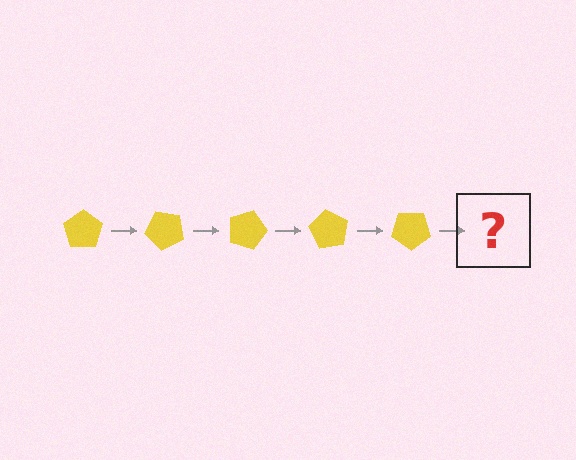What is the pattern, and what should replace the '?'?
The pattern is that the pentagon rotates 45 degrees each step. The '?' should be a yellow pentagon rotated 225 degrees.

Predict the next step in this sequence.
The next step is a yellow pentagon rotated 225 degrees.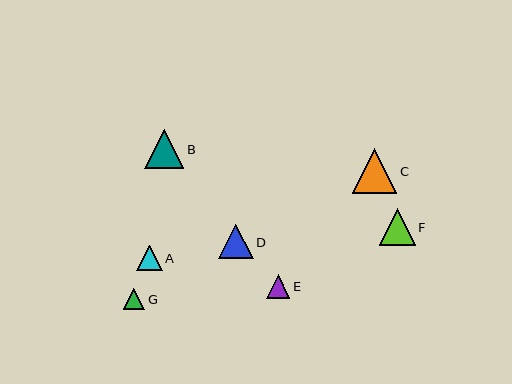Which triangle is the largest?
Triangle C is the largest with a size of approximately 45 pixels.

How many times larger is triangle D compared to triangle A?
Triangle D is approximately 1.3 times the size of triangle A.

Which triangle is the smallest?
Triangle G is the smallest with a size of approximately 21 pixels.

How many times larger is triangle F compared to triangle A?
Triangle F is approximately 1.4 times the size of triangle A.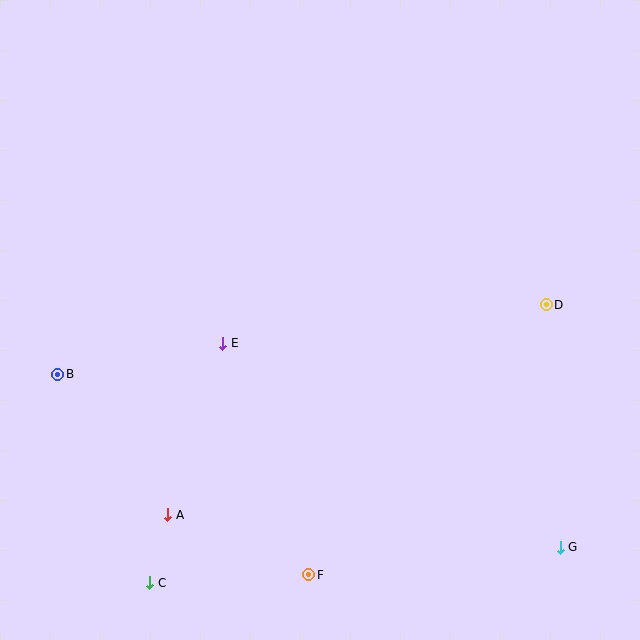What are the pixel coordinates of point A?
Point A is at (168, 515).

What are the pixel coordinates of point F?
Point F is at (309, 575).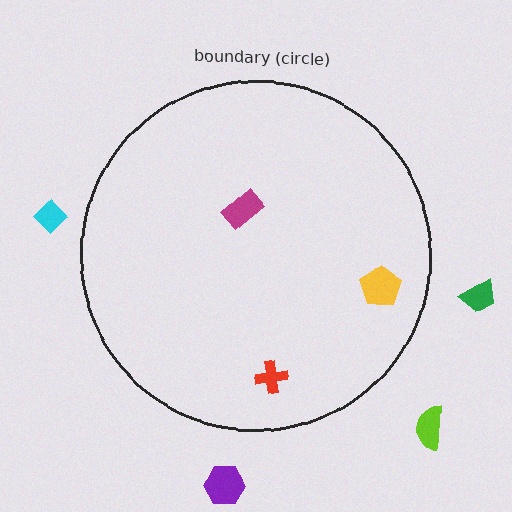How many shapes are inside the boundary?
3 inside, 4 outside.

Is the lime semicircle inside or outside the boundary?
Outside.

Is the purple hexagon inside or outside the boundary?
Outside.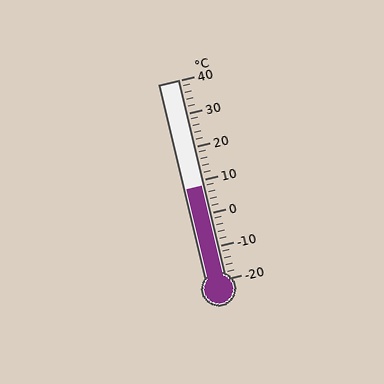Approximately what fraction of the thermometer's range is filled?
The thermometer is filled to approximately 45% of its range.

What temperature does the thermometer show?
The thermometer shows approximately 8°C.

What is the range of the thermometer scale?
The thermometer scale ranges from -20°C to 40°C.